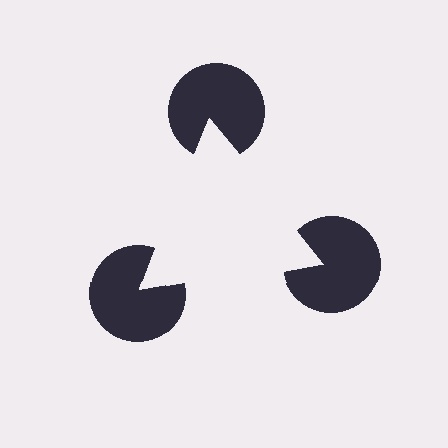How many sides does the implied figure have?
3 sides.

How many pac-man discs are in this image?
There are 3 — one at each vertex of the illusory triangle.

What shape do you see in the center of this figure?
An illusory triangle — its edges are inferred from the aligned wedge cuts in the pac-man discs, not physically drawn.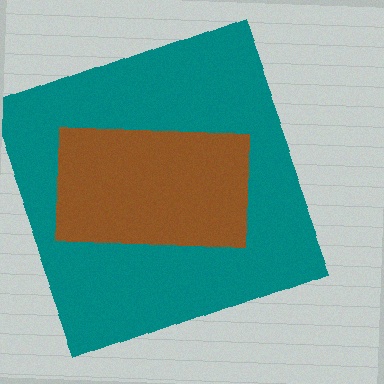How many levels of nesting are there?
2.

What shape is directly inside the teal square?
The brown rectangle.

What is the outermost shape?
The teal square.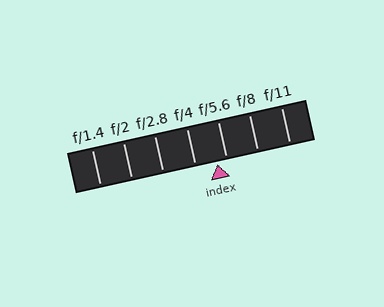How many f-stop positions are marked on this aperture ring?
There are 7 f-stop positions marked.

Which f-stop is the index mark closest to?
The index mark is closest to f/5.6.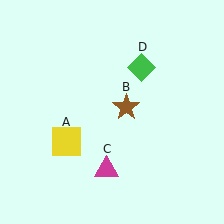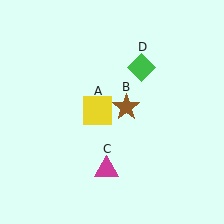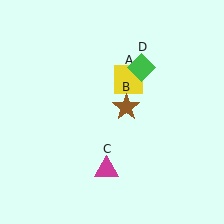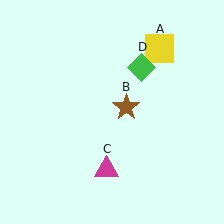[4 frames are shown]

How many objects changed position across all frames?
1 object changed position: yellow square (object A).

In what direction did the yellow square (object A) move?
The yellow square (object A) moved up and to the right.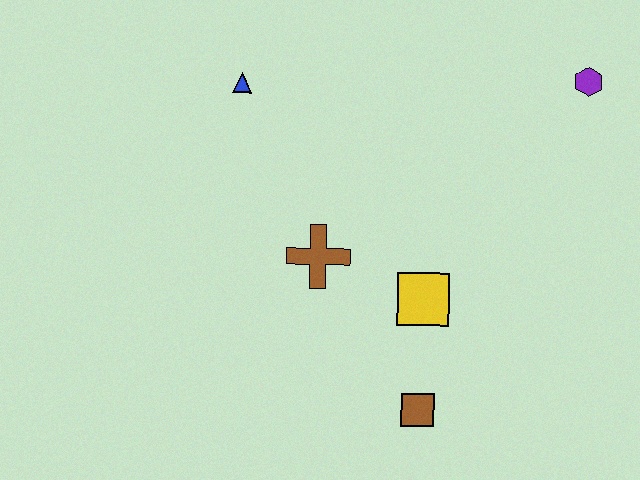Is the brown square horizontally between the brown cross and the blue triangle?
No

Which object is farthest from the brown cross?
The purple hexagon is farthest from the brown cross.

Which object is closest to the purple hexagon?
The yellow square is closest to the purple hexagon.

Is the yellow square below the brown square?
No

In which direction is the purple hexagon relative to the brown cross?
The purple hexagon is to the right of the brown cross.